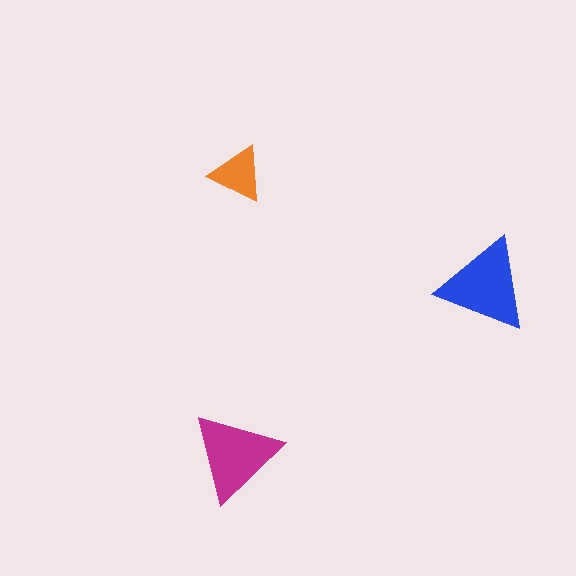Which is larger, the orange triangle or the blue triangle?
The blue one.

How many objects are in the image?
There are 3 objects in the image.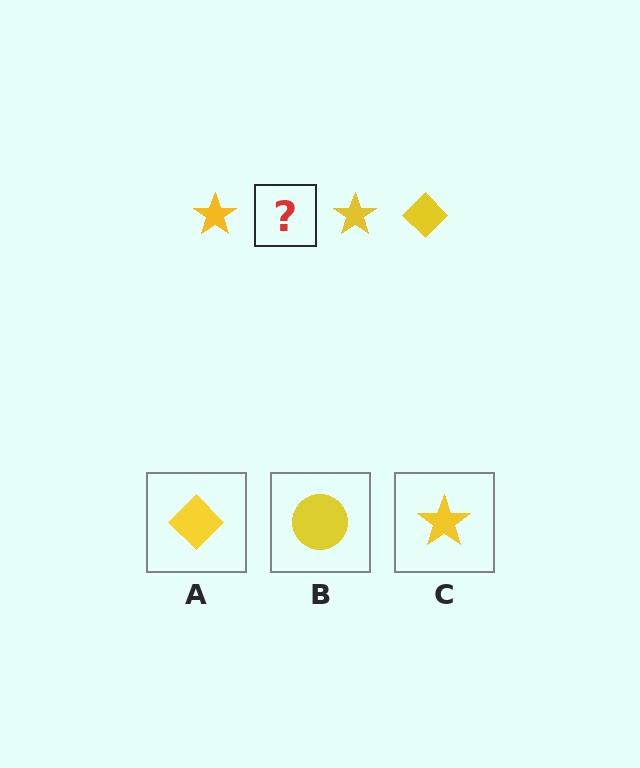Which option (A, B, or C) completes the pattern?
A.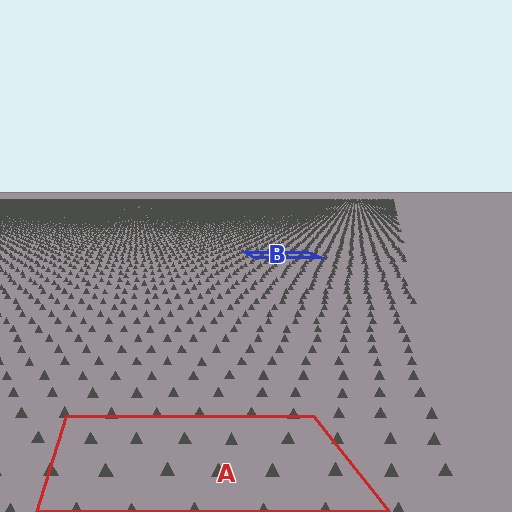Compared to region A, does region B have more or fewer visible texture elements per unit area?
Region B has more texture elements per unit area — they are packed more densely because it is farther away.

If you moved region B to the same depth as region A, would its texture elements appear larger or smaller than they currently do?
They would appear larger. At a closer depth, the same texture elements are projected at a bigger on-screen size.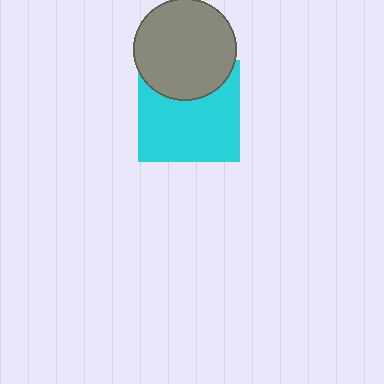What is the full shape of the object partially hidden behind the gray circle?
The partially hidden object is a cyan square.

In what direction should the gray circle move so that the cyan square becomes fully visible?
The gray circle should move up. That is the shortest direction to clear the overlap and leave the cyan square fully visible.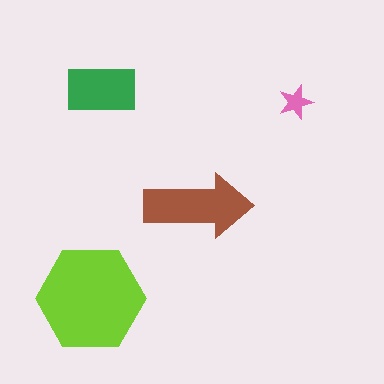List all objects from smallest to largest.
The pink star, the green rectangle, the brown arrow, the lime hexagon.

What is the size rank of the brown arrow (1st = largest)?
2nd.